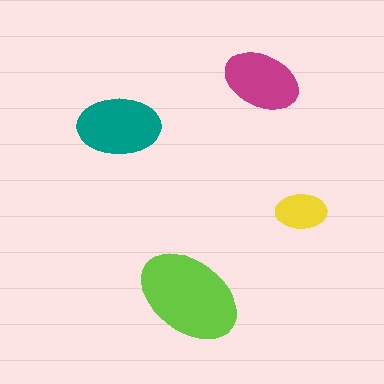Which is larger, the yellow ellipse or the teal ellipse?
The teal one.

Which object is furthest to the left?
The teal ellipse is leftmost.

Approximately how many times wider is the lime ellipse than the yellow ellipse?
About 2 times wider.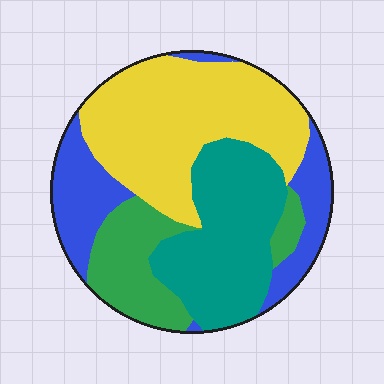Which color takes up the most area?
Yellow, at roughly 35%.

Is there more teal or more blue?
Teal.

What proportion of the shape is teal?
Teal takes up between a sixth and a third of the shape.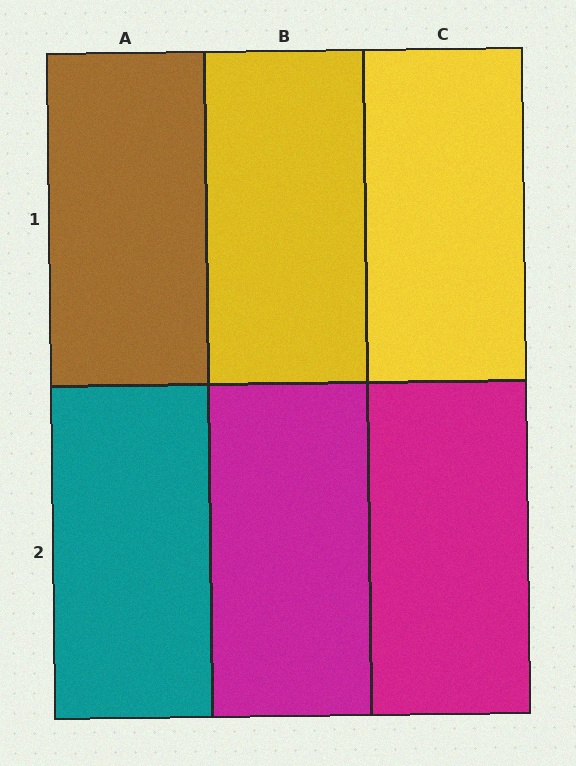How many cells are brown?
1 cell is brown.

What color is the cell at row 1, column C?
Yellow.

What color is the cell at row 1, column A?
Brown.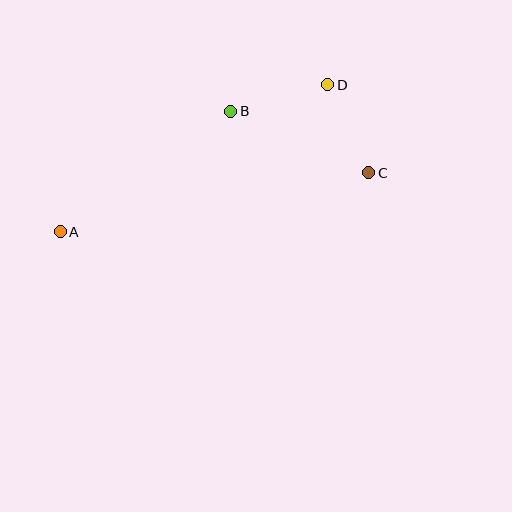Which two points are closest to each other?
Points C and D are closest to each other.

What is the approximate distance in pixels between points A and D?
The distance between A and D is approximately 306 pixels.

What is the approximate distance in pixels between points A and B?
The distance between A and B is approximately 209 pixels.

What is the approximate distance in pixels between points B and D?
The distance between B and D is approximately 101 pixels.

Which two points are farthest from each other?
Points A and C are farthest from each other.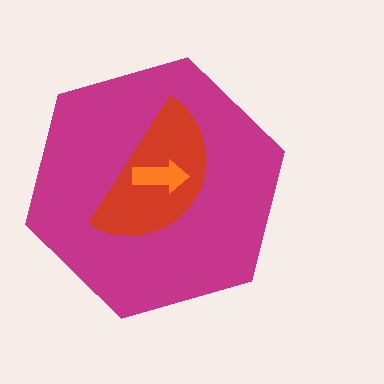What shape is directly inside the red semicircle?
The orange arrow.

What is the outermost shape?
The magenta hexagon.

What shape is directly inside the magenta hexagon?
The red semicircle.